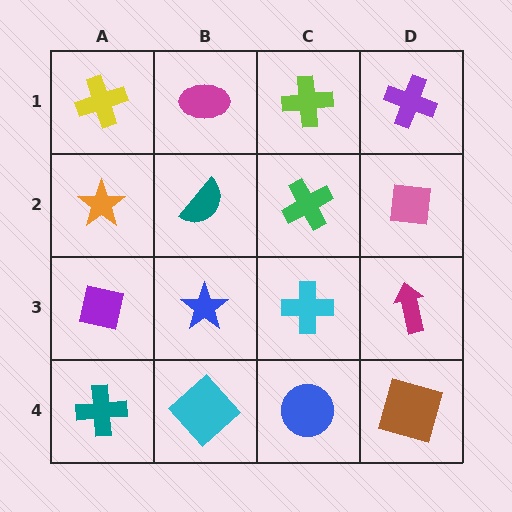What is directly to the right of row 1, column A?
A magenta ellipse.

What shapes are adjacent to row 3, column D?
A pink square (row 2, column D), a brown square (row 4, column D), a cyan cross (row 3, column C).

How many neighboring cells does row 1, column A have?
2.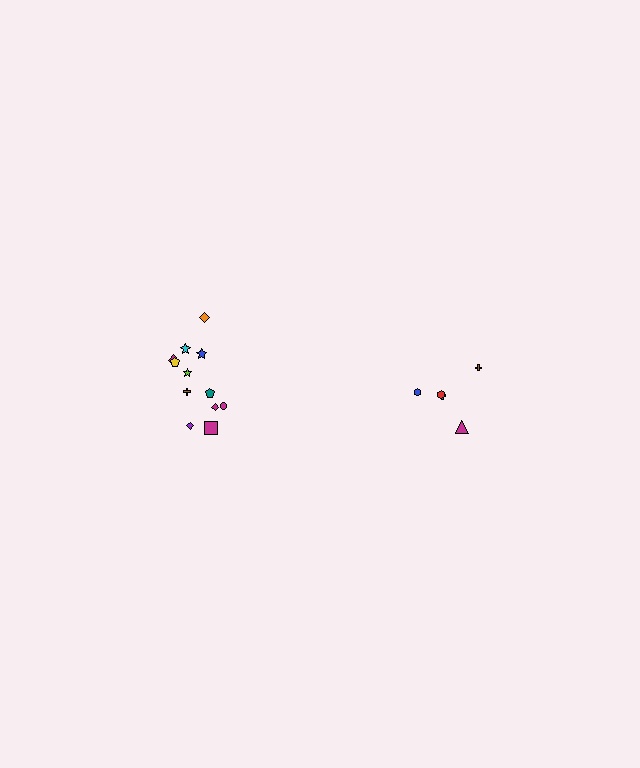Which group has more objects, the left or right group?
The left group.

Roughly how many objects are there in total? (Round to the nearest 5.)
Roughly 15 objects in total.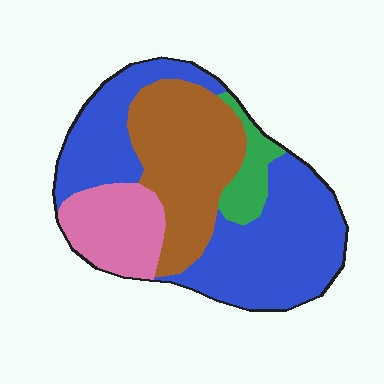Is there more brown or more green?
Brown.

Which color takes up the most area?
Blue, at roughly 50%.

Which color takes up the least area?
Green, at roughly 5%.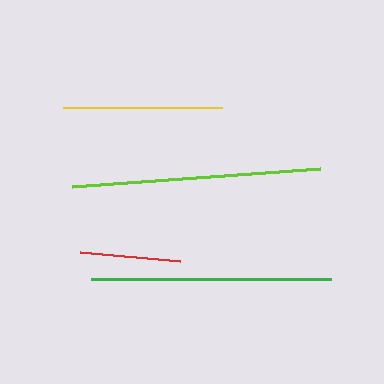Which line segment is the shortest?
The red line is the shortest at approximately 101 pixels.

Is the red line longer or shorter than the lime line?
The lime line is longer than the red line.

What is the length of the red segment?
The red segment is approximately 101 pixels long.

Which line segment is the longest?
The lime line is the longest at approximately 248 pixels.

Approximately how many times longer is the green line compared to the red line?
The green line is approximately 2.4 times the length of the red line.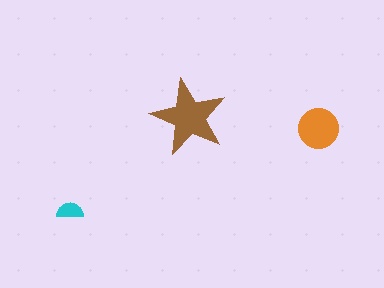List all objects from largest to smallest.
The brown star, the orange circle, the cyan semicircle.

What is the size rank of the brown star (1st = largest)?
1st.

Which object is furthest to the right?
The orange circle is rightmost.